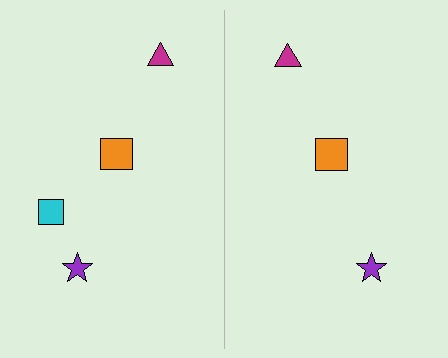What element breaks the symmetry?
A cyan square is missing from the right side.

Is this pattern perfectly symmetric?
No, the pattern is not perfectly symmetric. A cyan square is missing from the right side.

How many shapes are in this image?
There are 7 shapes in this image.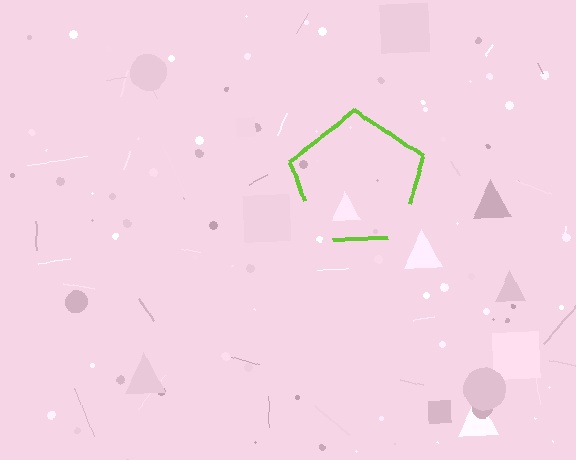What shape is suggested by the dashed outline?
The dashed outline suggests a pentagon.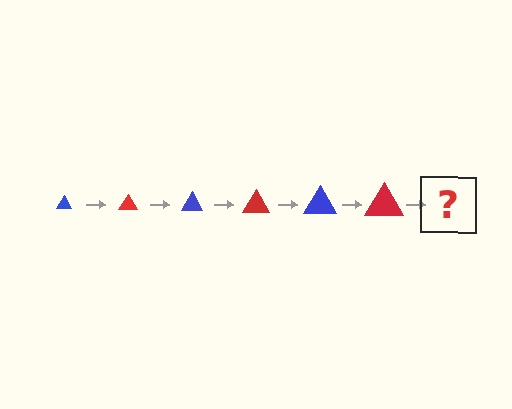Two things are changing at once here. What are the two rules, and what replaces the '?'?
The two rules are that the triangle grows larger each step and the color cycles through blue and red. The '?' should be a blue triangle, larger than the previous one.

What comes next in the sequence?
The next element should be a blue triangle, larger than the previous one.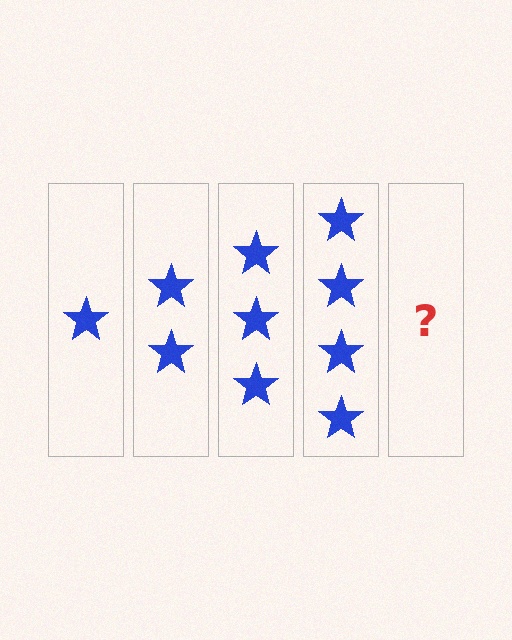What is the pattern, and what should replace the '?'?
The pattern is that each step adds one more star. The '?' should be 5 stars.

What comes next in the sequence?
The next element should be 5 stars.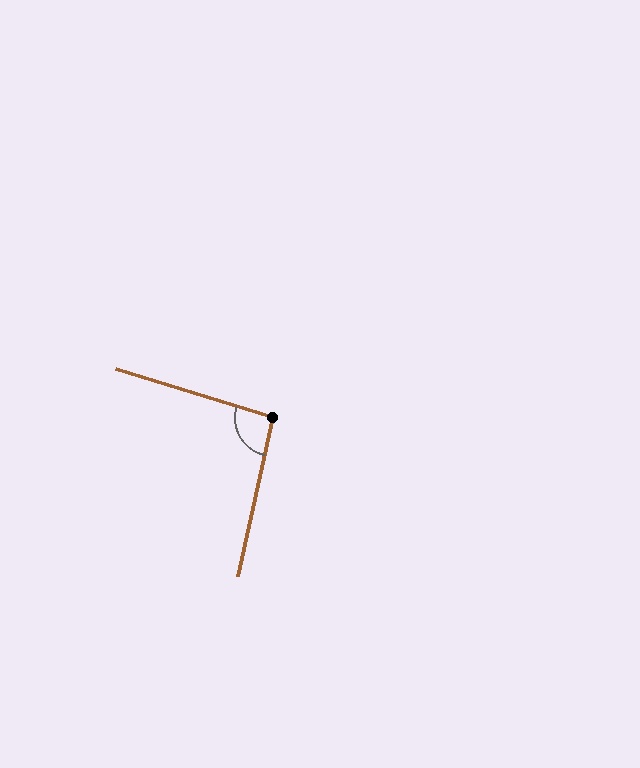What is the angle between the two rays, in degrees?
Approximately 95 degrees.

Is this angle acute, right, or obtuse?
It is approximately a right angle.